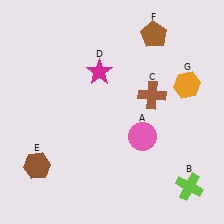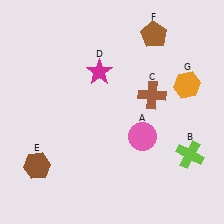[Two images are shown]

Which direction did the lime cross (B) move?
The lime cross (B) moved up.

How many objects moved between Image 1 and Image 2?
1 object moved between the two images.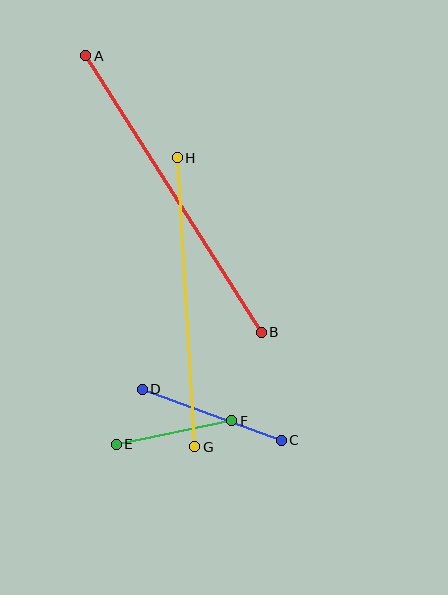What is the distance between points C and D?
The distance is approximately 148 pixels.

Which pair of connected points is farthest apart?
Points A and B are farthest apart.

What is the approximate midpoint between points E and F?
The midpoint is at approximately (174, 433) pixels.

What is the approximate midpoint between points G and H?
The midpoint is at approximately (186, 302) pixels.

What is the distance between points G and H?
The distance is approximately 290 pixels.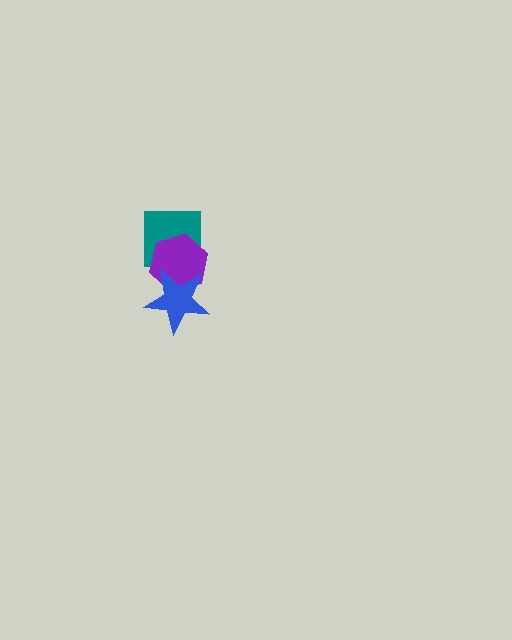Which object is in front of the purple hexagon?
The blue star is in front of the purple hexagon.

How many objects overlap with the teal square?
1 object overlaps with the teal square.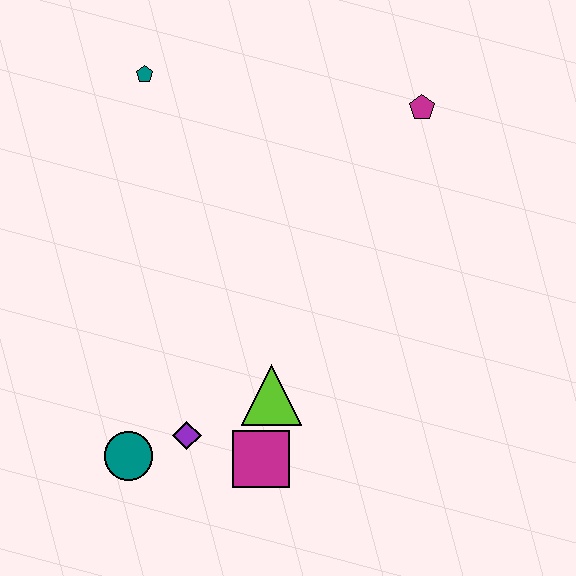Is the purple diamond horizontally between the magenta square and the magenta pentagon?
No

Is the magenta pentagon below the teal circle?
No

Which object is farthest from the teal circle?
The magenta pentagon is farthest from the teal circle.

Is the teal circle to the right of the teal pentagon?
No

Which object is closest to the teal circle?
The purple diamond is closest to the teal circle.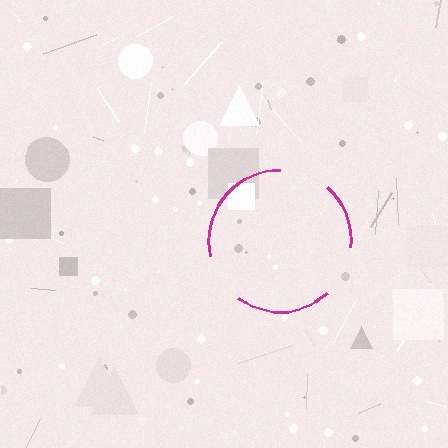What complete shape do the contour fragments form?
The contour fragments form a circle.